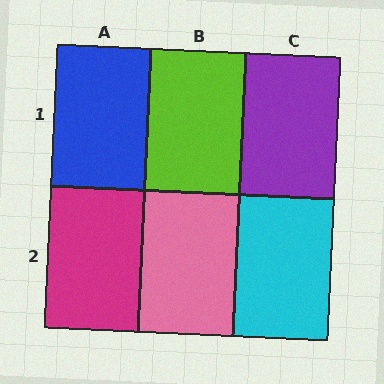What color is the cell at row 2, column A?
Magenta.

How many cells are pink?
1 cell is pink.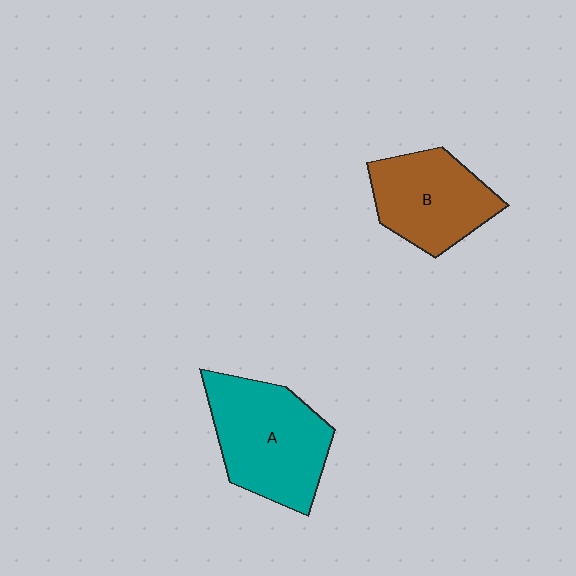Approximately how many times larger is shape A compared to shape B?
Approximately 1.3 times.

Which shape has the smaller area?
Shape B (brown).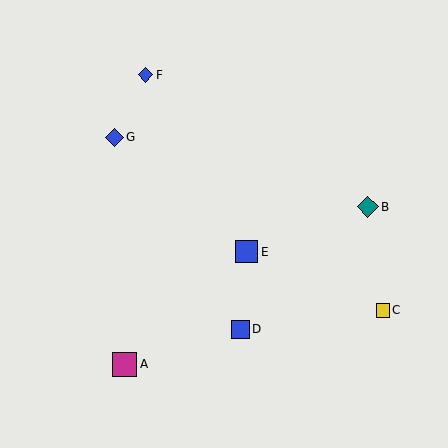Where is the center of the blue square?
The center of the blue square is at (247, 252).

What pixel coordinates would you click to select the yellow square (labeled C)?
Click at (383, 310) to select the yellow square C.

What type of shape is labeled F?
Shape F is a blue diamond.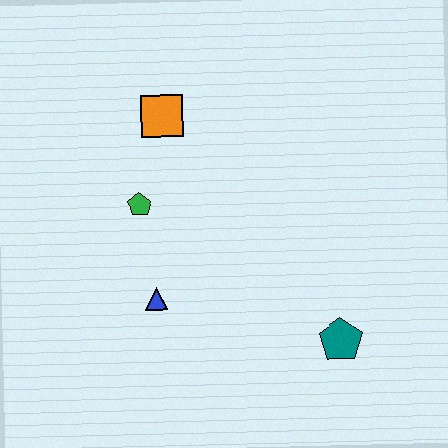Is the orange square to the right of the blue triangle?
Yes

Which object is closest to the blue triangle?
The green pentagon is closest to the blue triangle.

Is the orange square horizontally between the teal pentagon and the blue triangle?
Yes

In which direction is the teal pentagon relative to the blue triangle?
The teal pentagon is to the right of the blue triangle.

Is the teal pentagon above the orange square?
No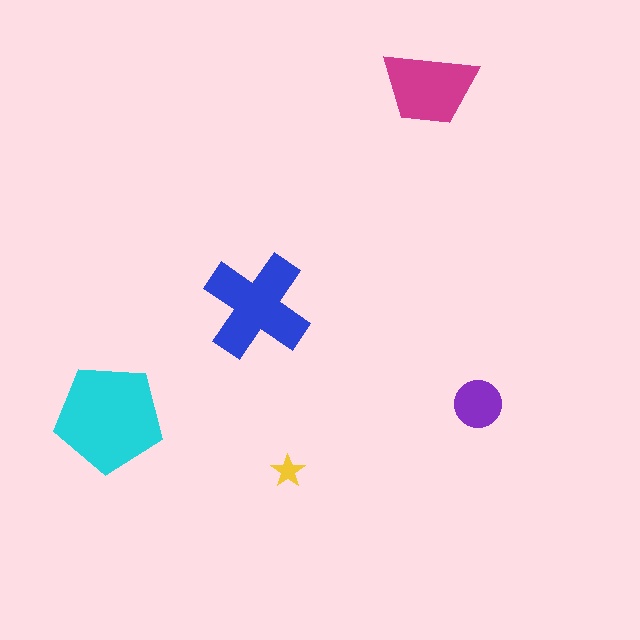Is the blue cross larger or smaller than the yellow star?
Larger.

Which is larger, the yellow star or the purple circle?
The purple circle.